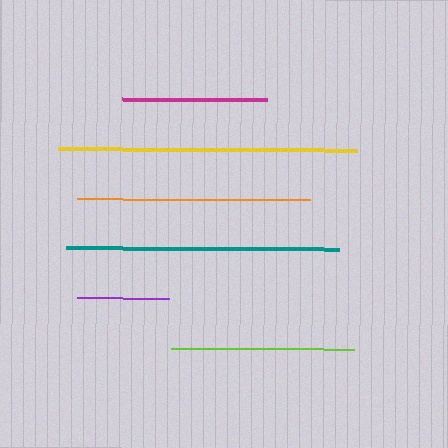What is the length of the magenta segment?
The magenta segment is approximately 145 pixels long.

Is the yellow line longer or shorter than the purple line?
The yellow line is longer than the purple line.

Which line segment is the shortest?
The purple line is the shortest at approximately 91 pixels.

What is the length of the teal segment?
The teal segment is approximately 272 pixels long.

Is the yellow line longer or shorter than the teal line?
The yellow line is longer than the teal line.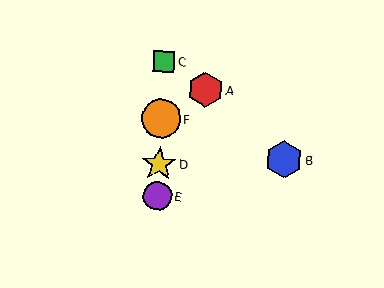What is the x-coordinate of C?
Object C is at x≈164.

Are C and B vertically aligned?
No, C is at x≈164 and B is at x≈284.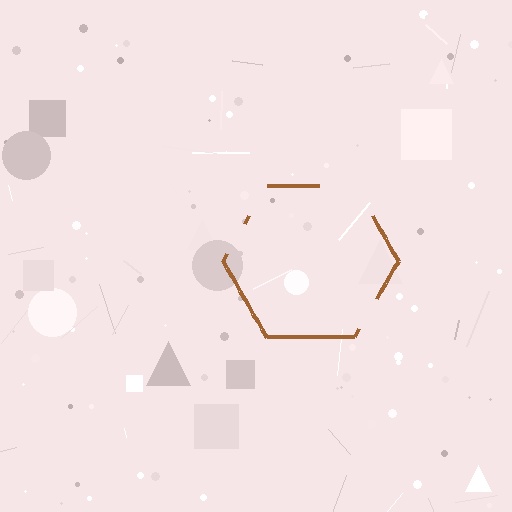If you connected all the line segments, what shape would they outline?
They would outline a hexagon.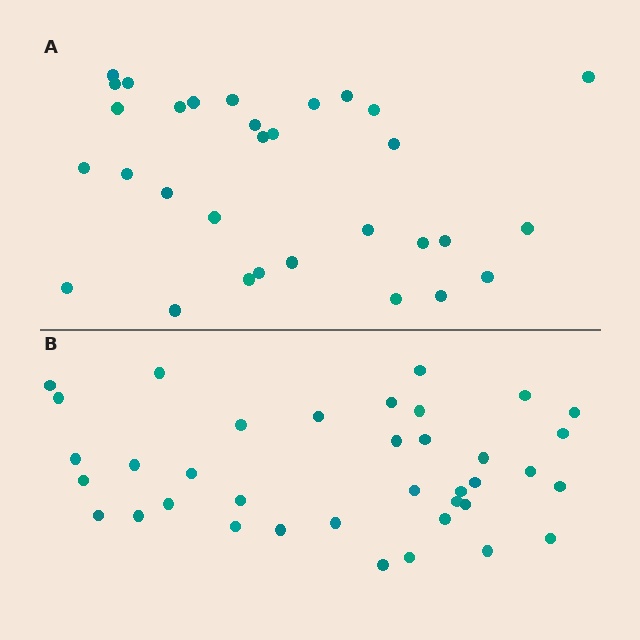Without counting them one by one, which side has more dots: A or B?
Region B (the bottom region) has more dots.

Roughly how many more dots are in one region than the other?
Region B has about 6 more dots than region A.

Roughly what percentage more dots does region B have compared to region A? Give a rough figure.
About 20% more.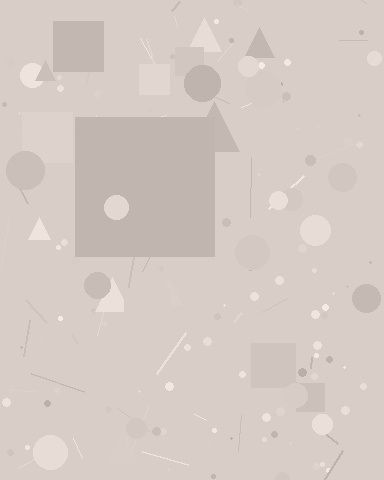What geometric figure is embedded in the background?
A square is embedded in the background.